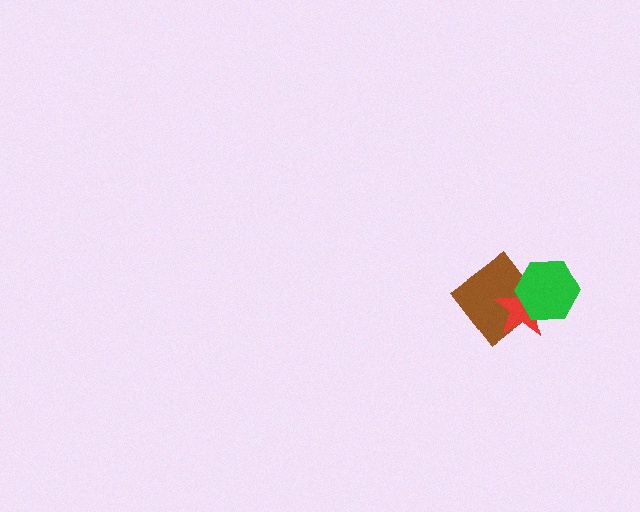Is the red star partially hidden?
Yes, it is partially covered by another shape.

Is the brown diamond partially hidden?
Yes, it is partially covered by another shape.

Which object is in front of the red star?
The green hexagon is in front of the red star.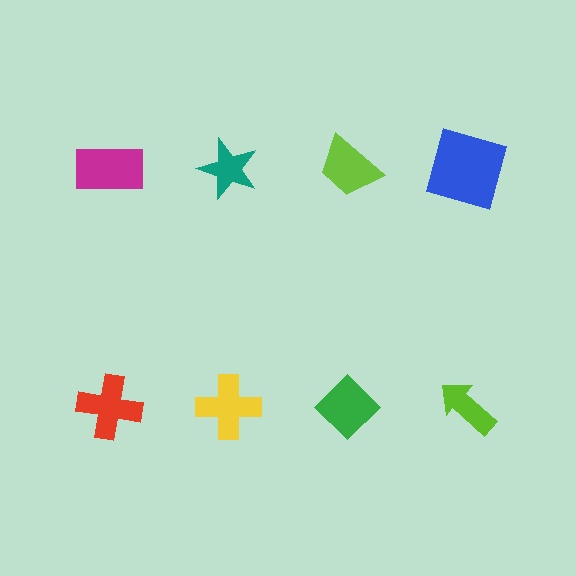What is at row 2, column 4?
A lime arrow.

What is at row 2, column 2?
A yellow cross.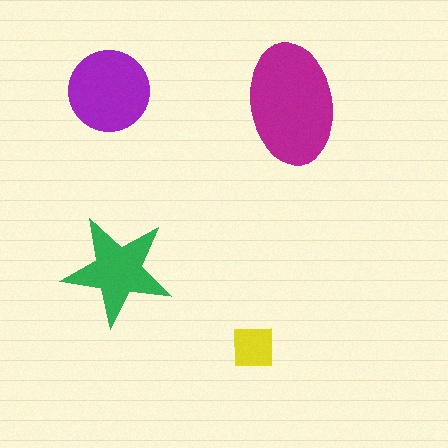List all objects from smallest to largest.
The yellow square, the green star, the purple circle, the magenta ellipse.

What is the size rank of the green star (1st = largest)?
3rd.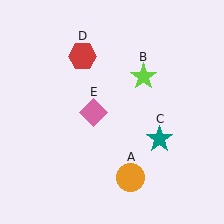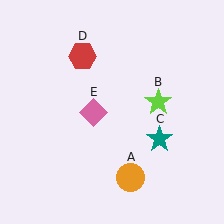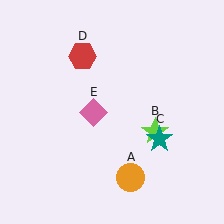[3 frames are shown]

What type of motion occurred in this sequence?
The lime star (object B) rotated clockwise around the center of the scene.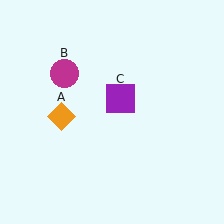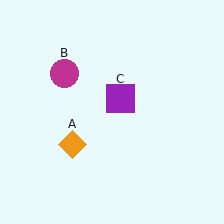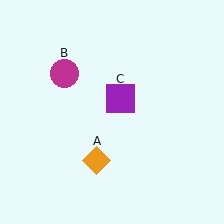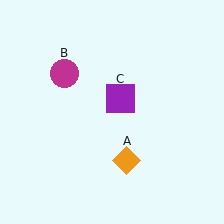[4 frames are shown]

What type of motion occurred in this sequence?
The orange diamond (object A) rotated counterclockwise around the center of the scene.